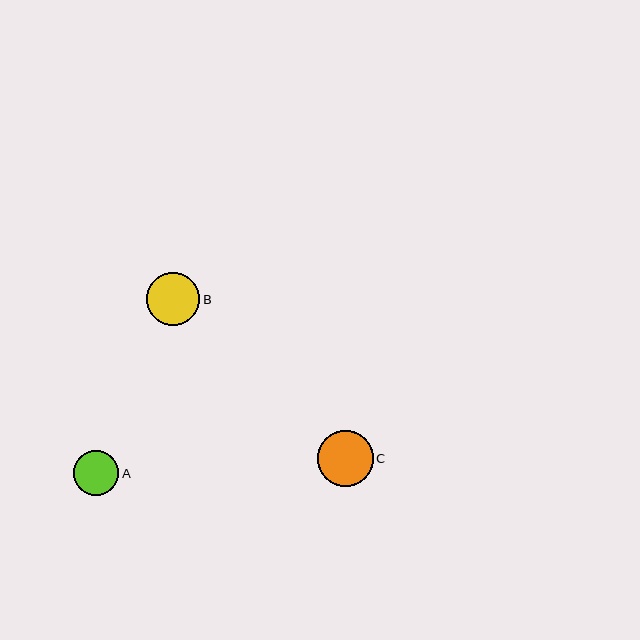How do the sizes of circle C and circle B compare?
Circle C and circle B are approximately the same size.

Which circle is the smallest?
Circle A is the smallest with a size of approximately 46 pixels.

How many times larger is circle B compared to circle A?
Circle B is approximately 1.2 times the size of circle A.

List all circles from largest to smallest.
From largest to smallest: C, B, A.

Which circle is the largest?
Circle C is the largest with a size of approximately 56 pixels.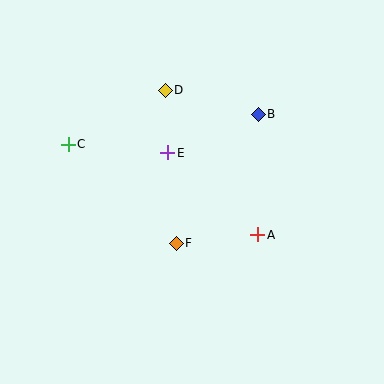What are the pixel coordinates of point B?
Point B is at (258, 114).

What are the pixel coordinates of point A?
Point A is at (258, 234).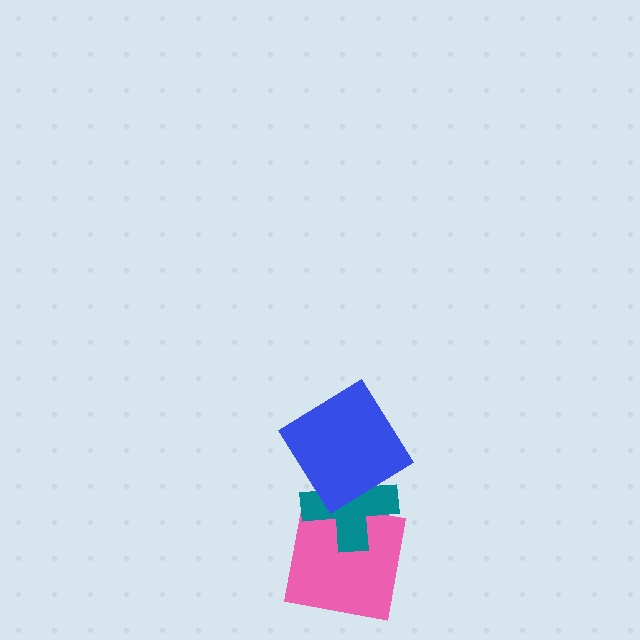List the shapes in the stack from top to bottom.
From top to bottom: the blue diamond, the teal cross, the pink square.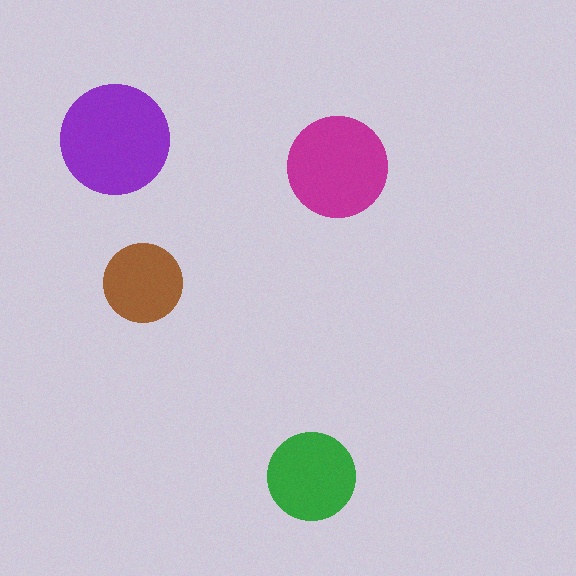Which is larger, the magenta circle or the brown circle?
The magenta one.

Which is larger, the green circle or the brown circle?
The green one.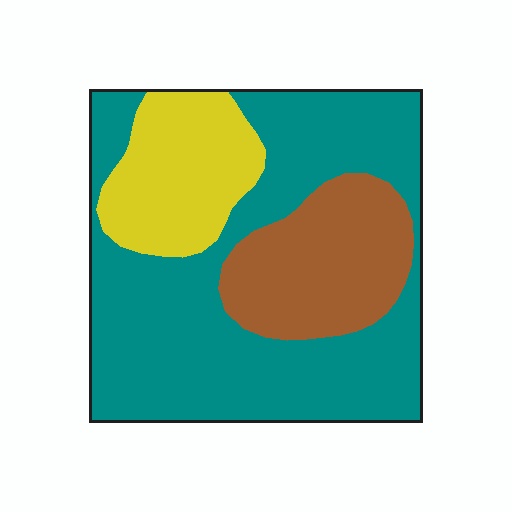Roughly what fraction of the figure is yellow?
Yellow covers about 20% of the figure.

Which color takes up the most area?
Teal, at roughly 60%.